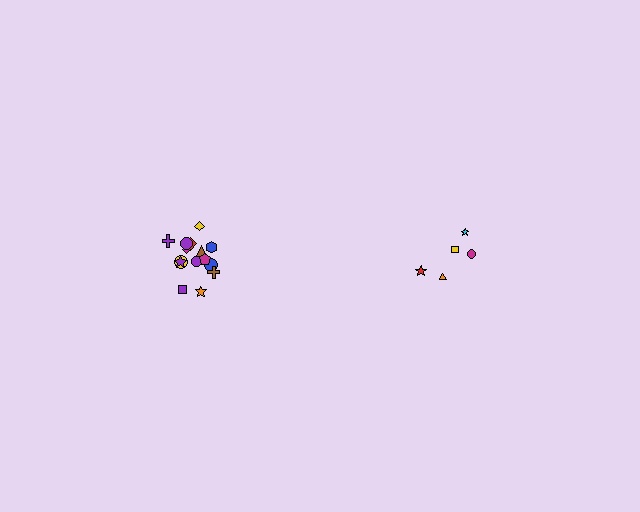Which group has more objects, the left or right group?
The left group.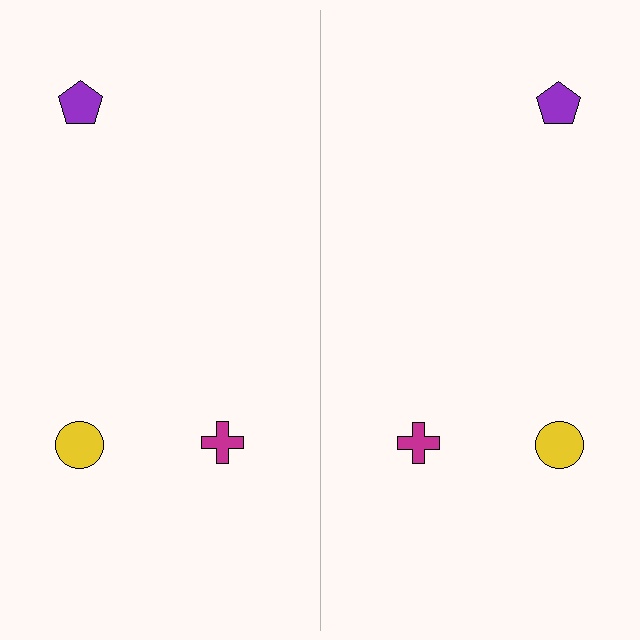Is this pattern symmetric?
Yes, this pattern has bilateral (reflection) symmetry.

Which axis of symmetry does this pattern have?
The pattern has a vertical axis of symmetry running through the center of the image.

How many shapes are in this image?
There are 6 shapes in this image.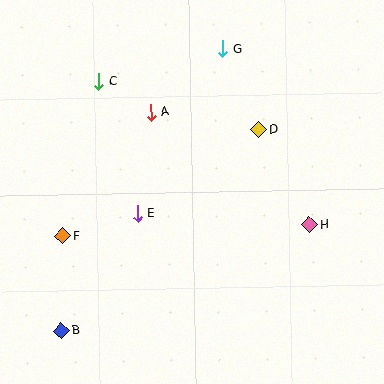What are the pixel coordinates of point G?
Point G is at (223, 49).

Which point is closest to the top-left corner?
Point C is closest to the top-left corner.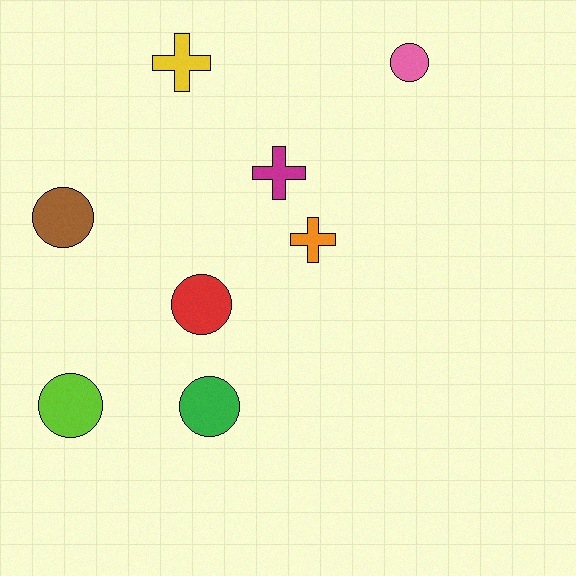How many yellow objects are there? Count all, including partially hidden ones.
There is 1 yellow object.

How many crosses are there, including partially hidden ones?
There are 3 crosses.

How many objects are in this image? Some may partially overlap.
There are 8 objects.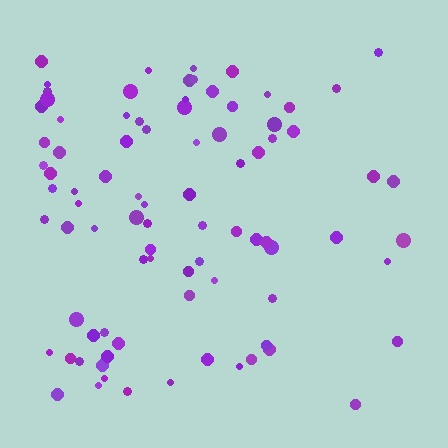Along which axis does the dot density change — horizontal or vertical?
Horizontal.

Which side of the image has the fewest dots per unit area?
The right.